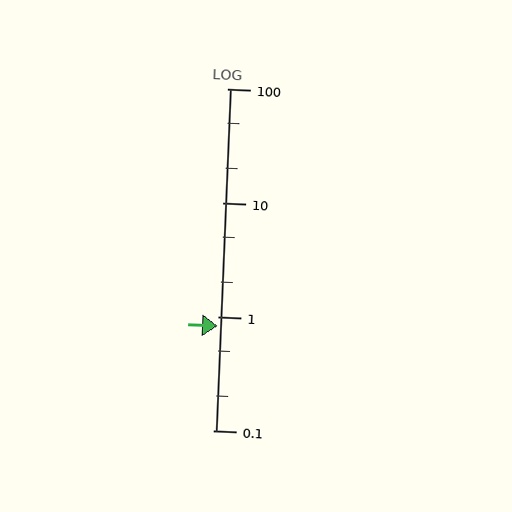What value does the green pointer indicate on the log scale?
The pointer indicates approximately 0.82.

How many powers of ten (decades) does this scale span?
The scale spans 3 decades, from 0.1 to 100.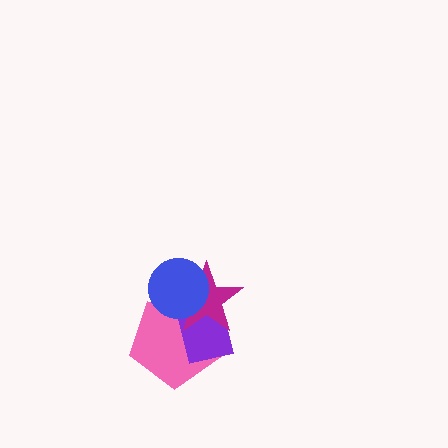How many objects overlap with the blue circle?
3 objects overlap with the blue circle.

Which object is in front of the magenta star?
The blue circle is in front of the magenta star.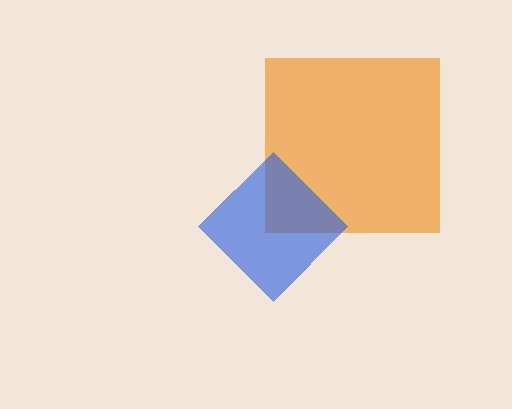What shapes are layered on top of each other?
The layered shapes are: an orange square, a blue diamond.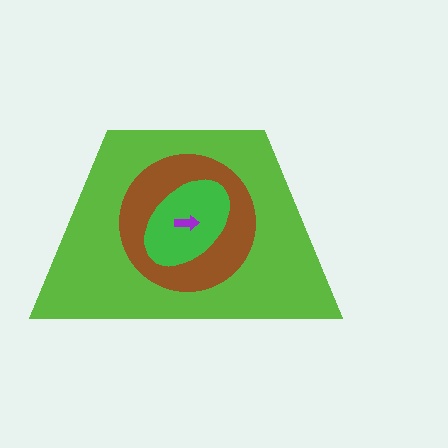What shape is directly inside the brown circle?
The green ellipse.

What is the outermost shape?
The lime trapezoid.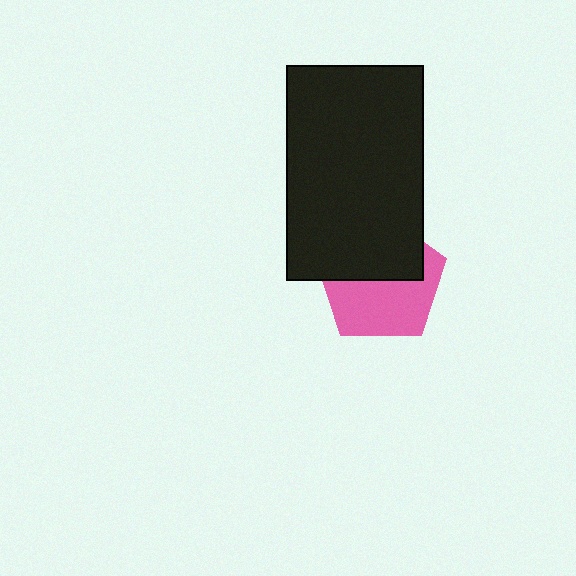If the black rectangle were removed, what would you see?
You would see the complete pink pentagon.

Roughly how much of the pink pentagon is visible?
About half of it is visible (roughly 53%).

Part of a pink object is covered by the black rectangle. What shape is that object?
It is a pentagon.